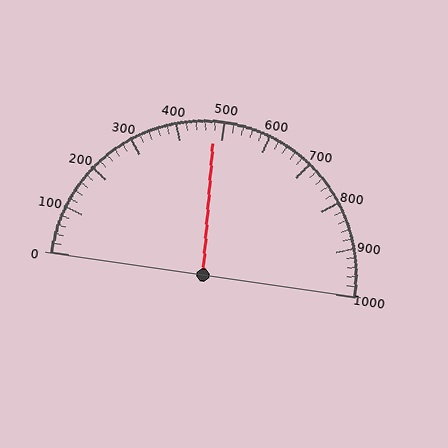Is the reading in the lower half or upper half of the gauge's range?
The reading is in the lower half of the range (0 to 1000).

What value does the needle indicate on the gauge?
The needle indicates approximately 480.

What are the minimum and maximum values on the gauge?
The gauge ranges from 0 to 1000.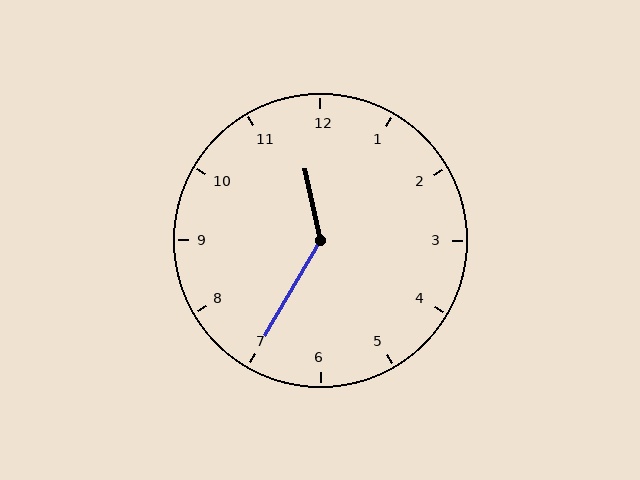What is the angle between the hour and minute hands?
Approximately 138 degrees.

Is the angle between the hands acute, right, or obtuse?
It is obtuse.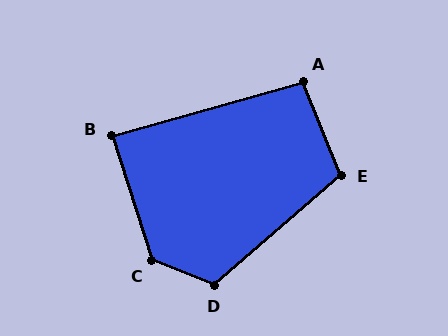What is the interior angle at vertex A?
Approximately 96 degrees (obtuse).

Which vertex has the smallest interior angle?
B, at approximately 88 degrees.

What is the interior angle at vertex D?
Approximately 118 degrees (obtuse).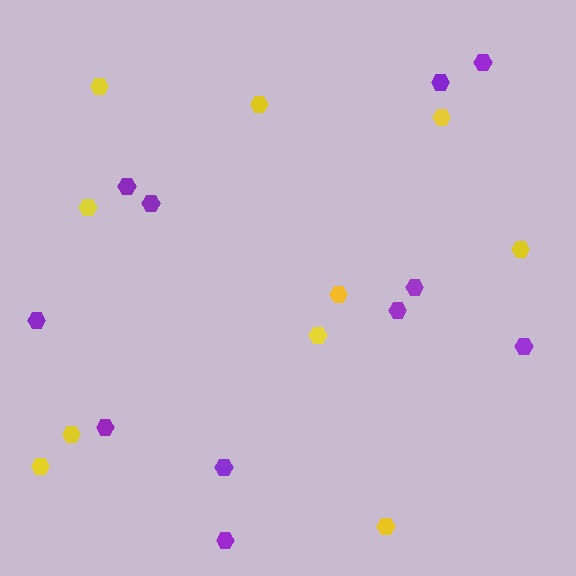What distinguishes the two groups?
There are 2 groups: one group of purple hexagons (11) and one group of yellow hexagons (10).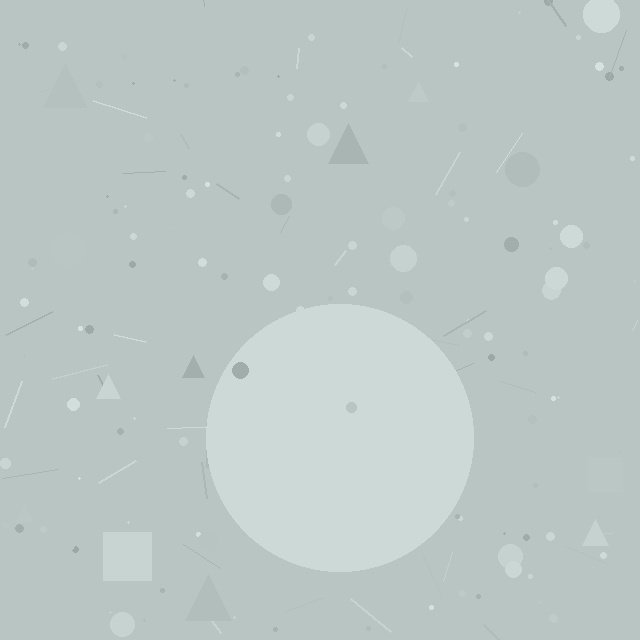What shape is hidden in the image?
A circle is hidden in the image.